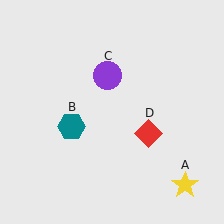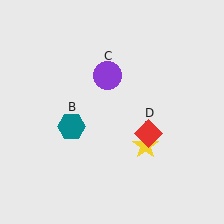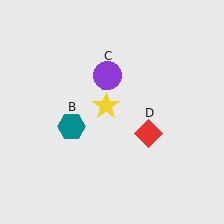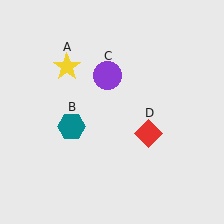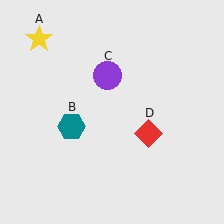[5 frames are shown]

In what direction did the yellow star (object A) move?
The yellow star (object A) moved up and to the left.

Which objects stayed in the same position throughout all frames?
Teal hexagon (object B) and purple circle (object C) and red diamond (object D) remained stationary.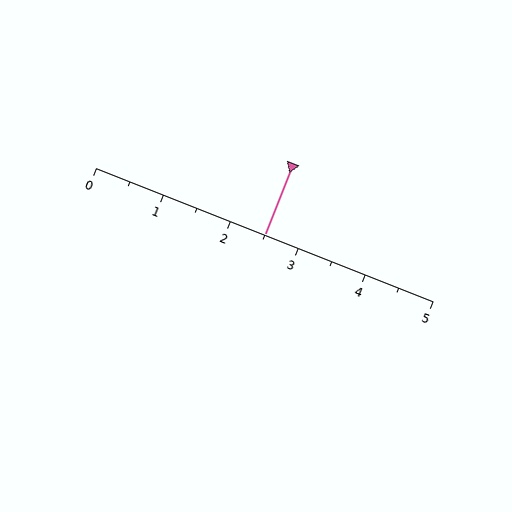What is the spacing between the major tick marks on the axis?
The major ticks are spaced 1 apart.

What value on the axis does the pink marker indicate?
The marker indicates approximately 2.5.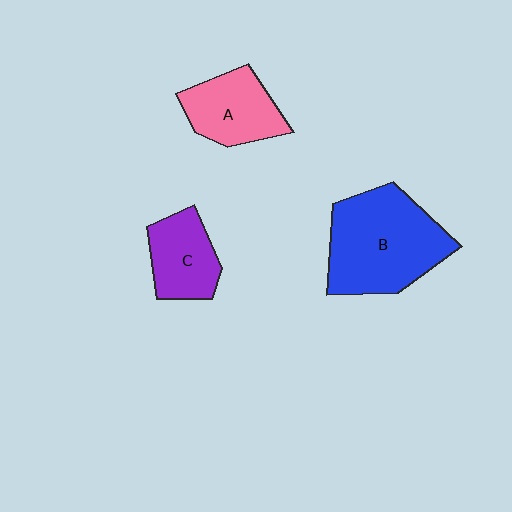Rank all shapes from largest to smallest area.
From largest to smallest: B (blue), A (pink), C (purple).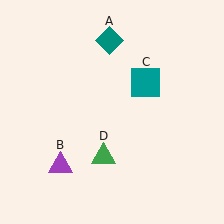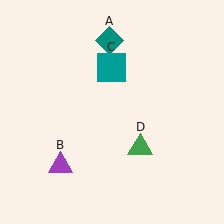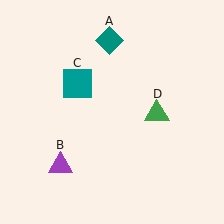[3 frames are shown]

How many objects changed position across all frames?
2 objects changed position: teal square (object C), green triangle (object D).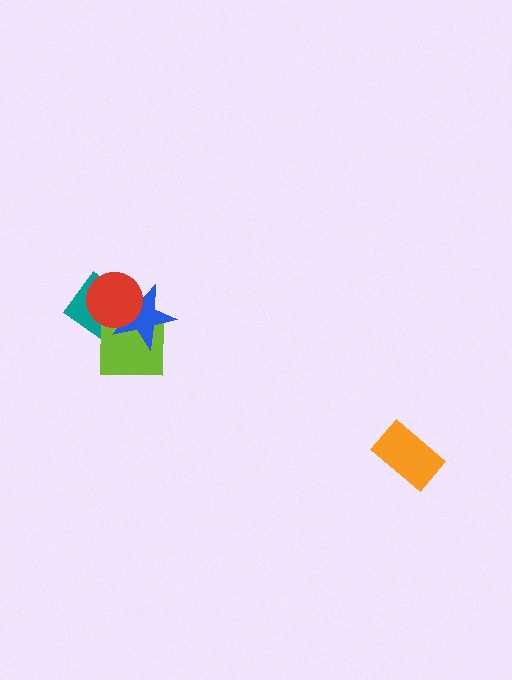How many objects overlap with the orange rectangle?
0 objects overlap with the orange rectangle.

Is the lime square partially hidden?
Yes, it is partially covered by another shape.